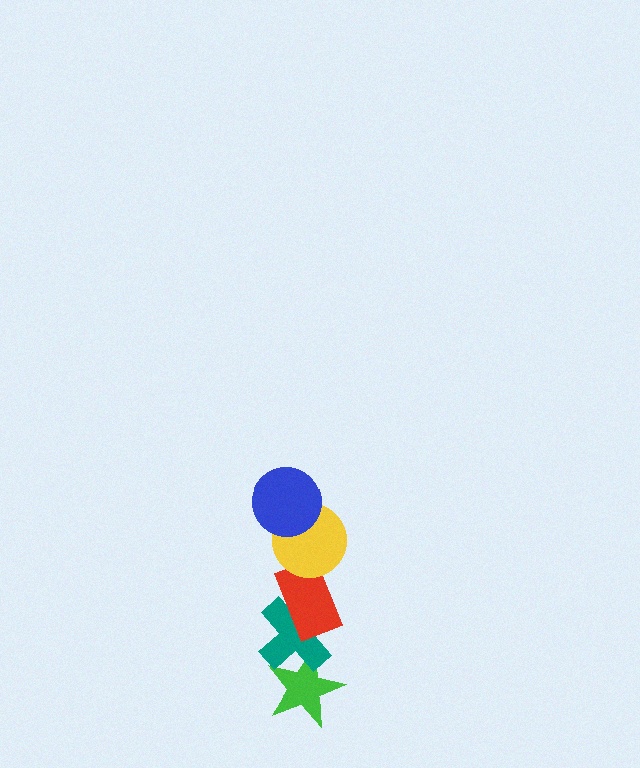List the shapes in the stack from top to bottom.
From top to bottom: the blue circle, the yellow circle, the red rectangle, the teal cross, the green star.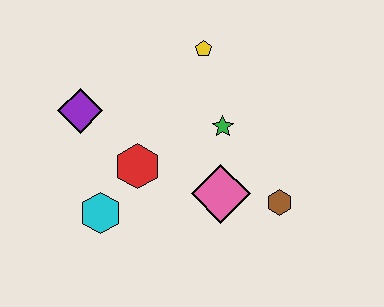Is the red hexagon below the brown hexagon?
No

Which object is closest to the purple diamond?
The red hexagon is closest to the purple diamond.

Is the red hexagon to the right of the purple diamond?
Yes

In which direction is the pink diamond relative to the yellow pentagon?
The pink diamond is below the yellow pentagon.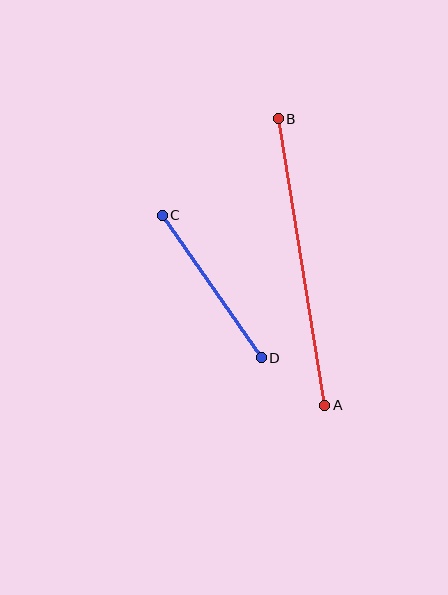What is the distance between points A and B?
The distance is approximately 290 pixels.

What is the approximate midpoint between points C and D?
The midpoint is at approximately (212, 286) pixels.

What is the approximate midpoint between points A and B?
The midpoint is at approximately (302, 262) pixels.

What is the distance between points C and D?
The distance is approximately 173 pixels.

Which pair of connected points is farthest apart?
Points A and B are farthest apart.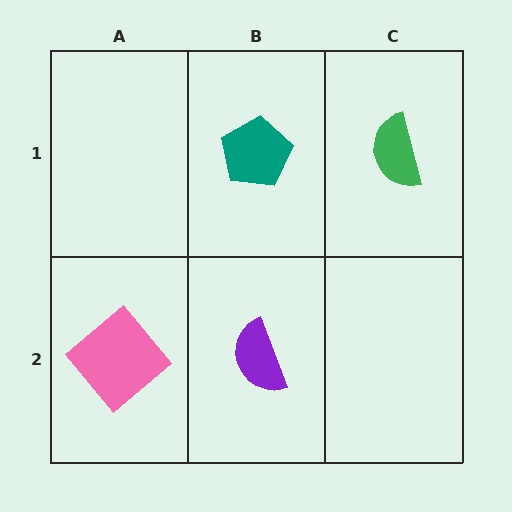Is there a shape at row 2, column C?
No, that cell is empty.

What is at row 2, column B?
A purple semicircle.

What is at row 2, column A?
A pink diamond.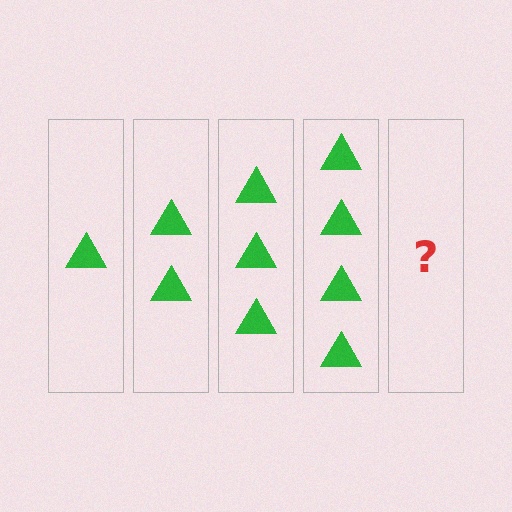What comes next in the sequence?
The next element should be 5 triangles.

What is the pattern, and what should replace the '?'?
The pattern is that each step adds one more triangle. The '?' should be 5 triangles.